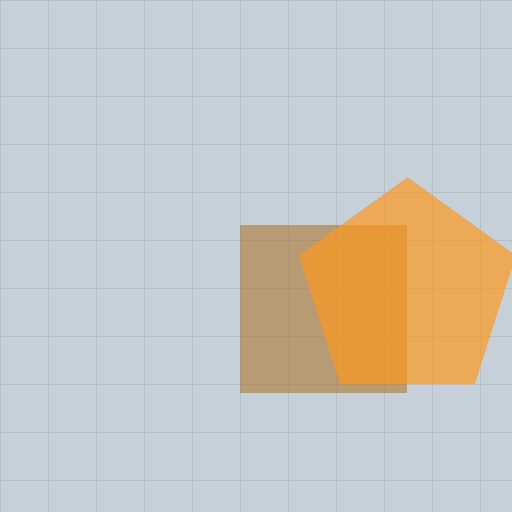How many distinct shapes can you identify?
There are 2 distinct shapes: a brown square, an orange pentagon.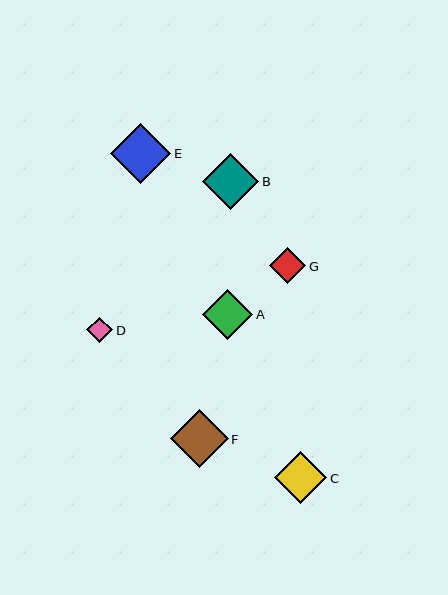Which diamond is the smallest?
Diamond D is the smallest with a size of approximately 26 pixels.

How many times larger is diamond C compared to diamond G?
Diamond C is approximately 1.4 times the size of diamond G.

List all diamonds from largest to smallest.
From largest to smallest: E, F, B, C, A, G, D.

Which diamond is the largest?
Diamond E is the largest with a size of approximately 60 pixels.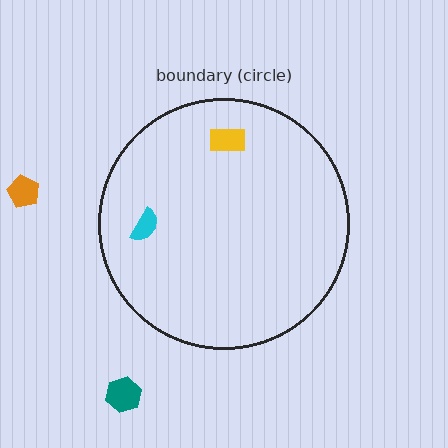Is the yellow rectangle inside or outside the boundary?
Inside.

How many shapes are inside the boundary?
2 inside, 2 outside.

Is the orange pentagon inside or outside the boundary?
Outside.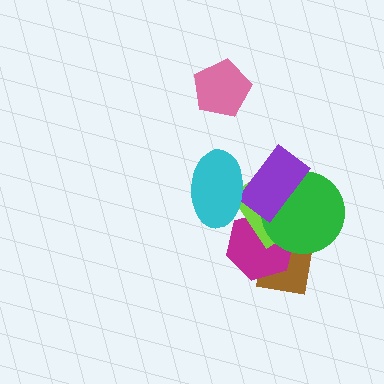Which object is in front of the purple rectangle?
The cyan ellipse is in front of the purple rectangle.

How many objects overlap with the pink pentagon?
0 objects overlap with the pink pentagon.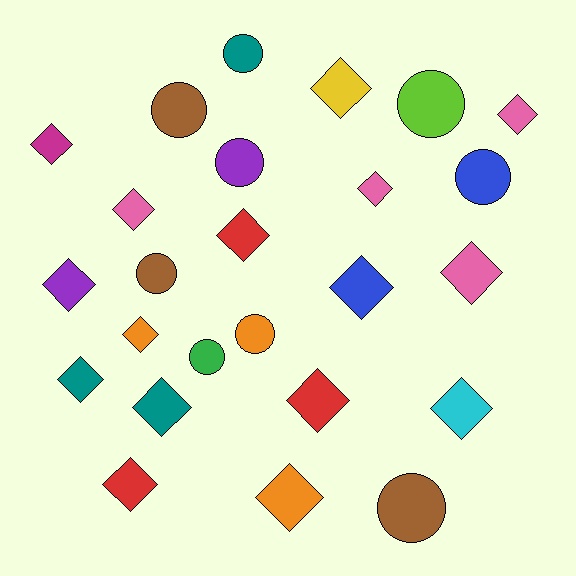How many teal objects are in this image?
There are 3 teal objects.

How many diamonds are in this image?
There are 16 diamonds.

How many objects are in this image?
There are 25 objects.